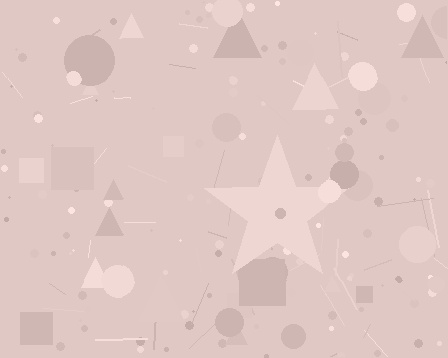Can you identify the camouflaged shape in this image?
The camouflaged shape is a star.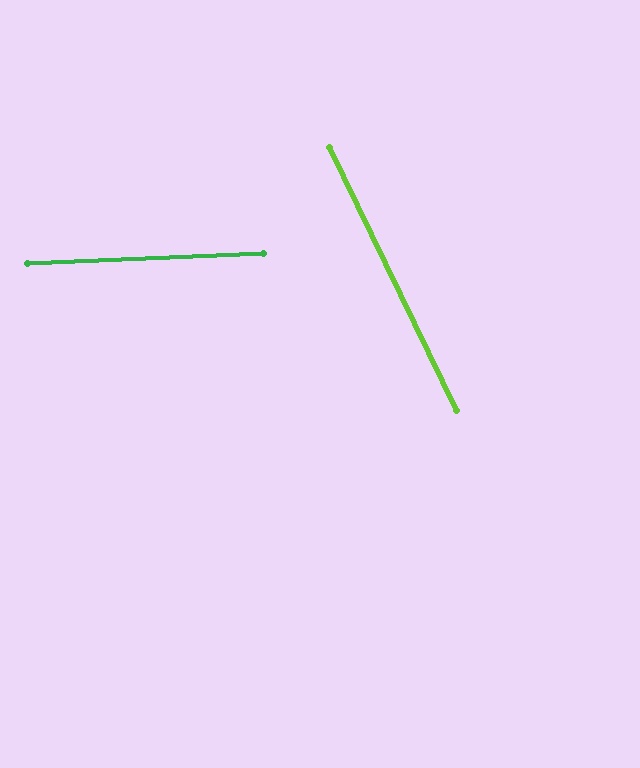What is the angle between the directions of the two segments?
Approximately 67 degrees.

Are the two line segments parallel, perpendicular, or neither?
Neither parallel nor perpendicular — they differ by about 67°.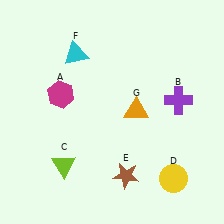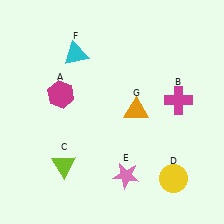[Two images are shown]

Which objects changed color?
B changed from purple to magenta. E changed from brown to pink.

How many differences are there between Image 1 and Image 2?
There are 2 differences between the two images.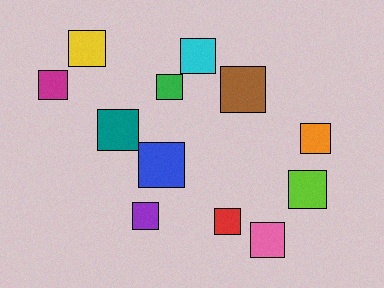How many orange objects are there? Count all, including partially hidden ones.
There is 1 orange object.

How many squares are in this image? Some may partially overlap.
There are 12 squares.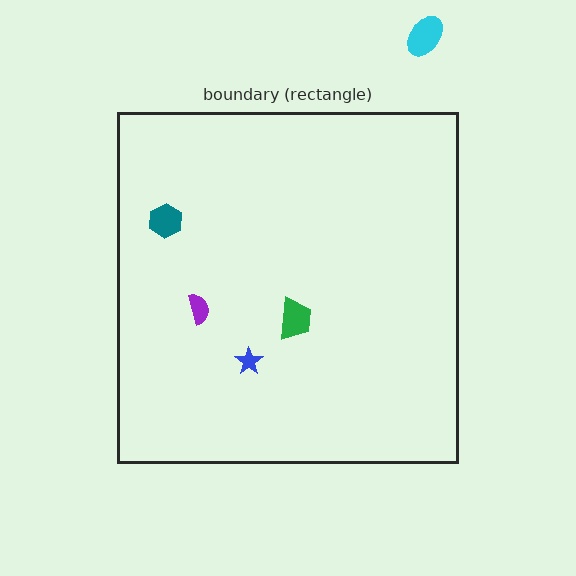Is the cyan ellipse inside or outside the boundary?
Outside.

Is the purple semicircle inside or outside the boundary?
Inside.